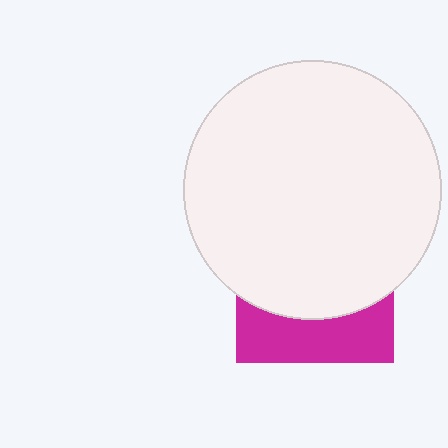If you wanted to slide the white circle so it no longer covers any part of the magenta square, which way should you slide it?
Slide it up — that is the most direct way to separate the two shapes.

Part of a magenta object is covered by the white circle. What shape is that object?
It is a square.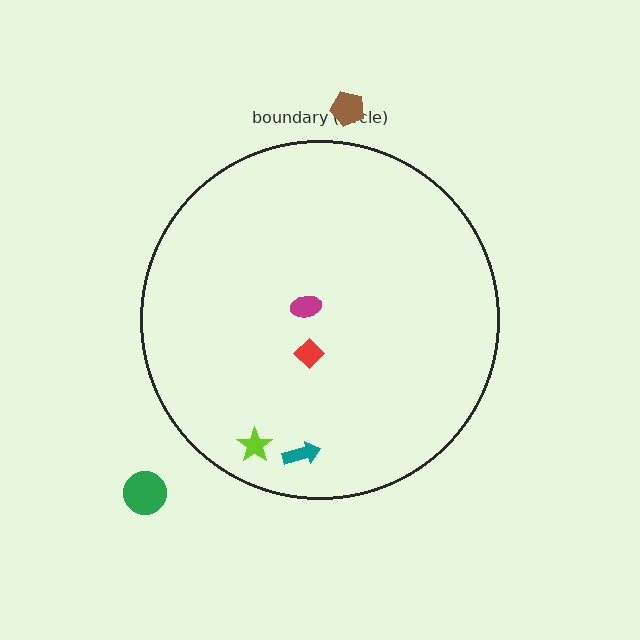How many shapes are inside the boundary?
4 inside, 2 outside.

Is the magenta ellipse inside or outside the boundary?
Inside.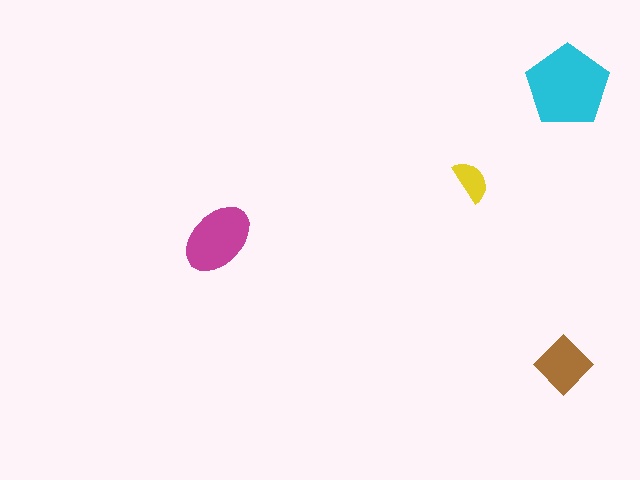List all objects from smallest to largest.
The yellow semicircle, the brown diamond, the magenta ellipse, the cyan pentagon.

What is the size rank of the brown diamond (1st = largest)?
3rd.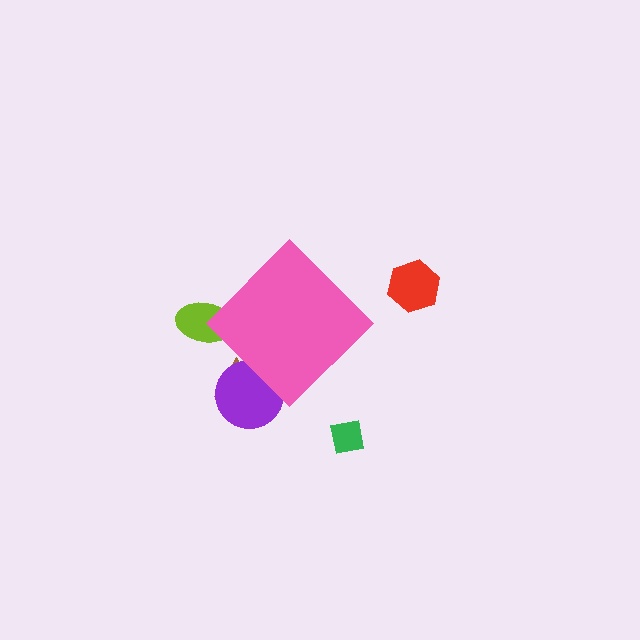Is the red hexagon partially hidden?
No, the red hexagon is fully visible.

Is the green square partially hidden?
No, the green square is fully visible.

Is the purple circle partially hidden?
Yes, the purple circle is partially hidden behind the pink diamond.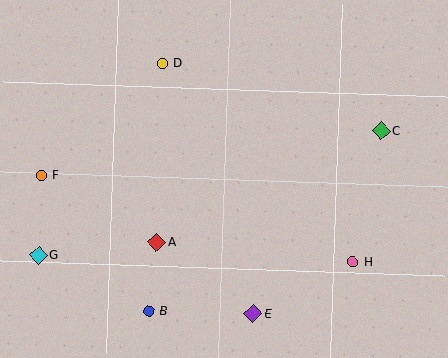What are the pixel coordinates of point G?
Point G is at (39, 255).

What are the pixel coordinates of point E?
Point E is at (253, 313).